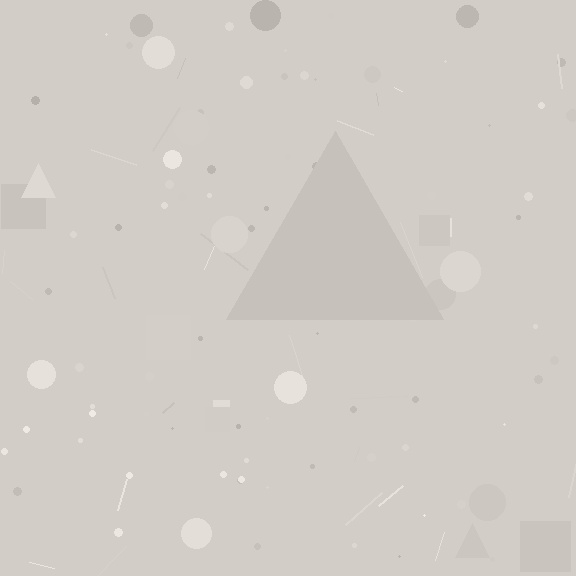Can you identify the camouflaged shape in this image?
The camouflaged shape is a triangle.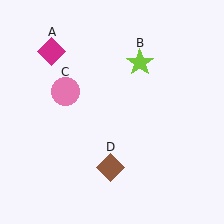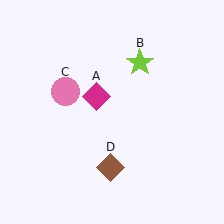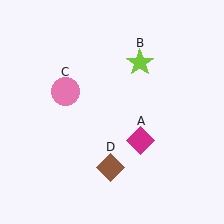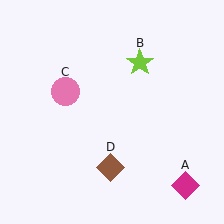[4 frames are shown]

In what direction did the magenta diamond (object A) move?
The magenta diamond (object A) moved down and to the right.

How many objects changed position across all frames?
1 object changed position: magenta diamond (object A).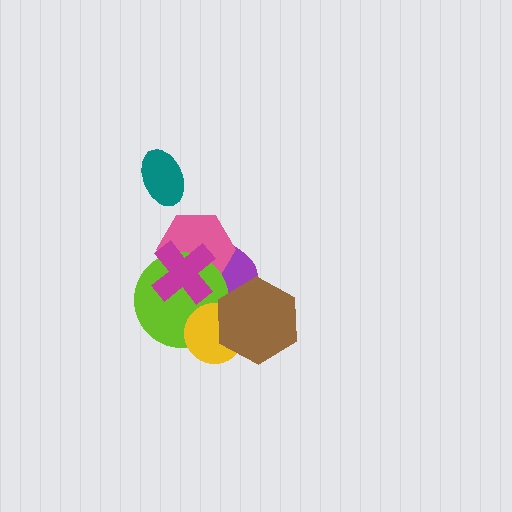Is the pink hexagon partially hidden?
Yes, it is partially covered by another shape.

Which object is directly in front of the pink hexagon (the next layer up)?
The lime circle is directly in front of the pink hexagon.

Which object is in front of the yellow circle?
The brown hexagon is in front of the yellow circle.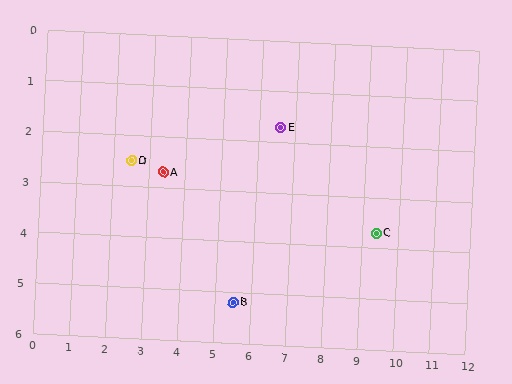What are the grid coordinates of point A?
Point A is at approximately (3.4, 2.7).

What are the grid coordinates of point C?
Point C is at approximately (9.4, 3.7).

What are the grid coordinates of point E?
Point E is at approximately (6.6, 1.7).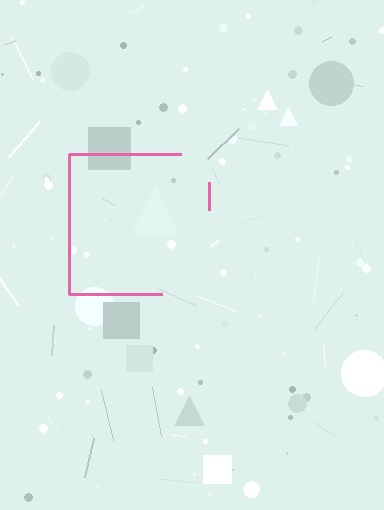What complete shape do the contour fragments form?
The contour fragments form a square.